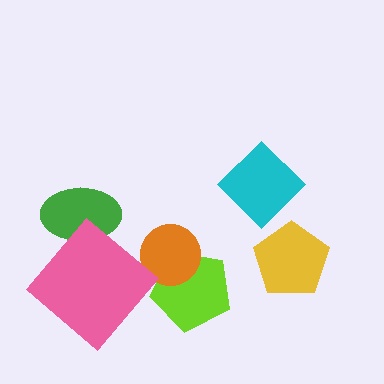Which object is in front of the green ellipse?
The pink diamond is in front of the green ellipse.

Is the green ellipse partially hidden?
Yes, it is partially covered by another shape.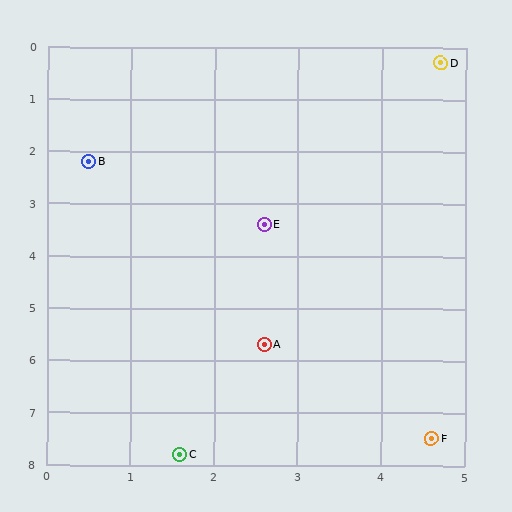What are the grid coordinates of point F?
Point F is at approximately (4.6, 7.5).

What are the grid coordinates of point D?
Point D is at approximately (4.7, 0.3).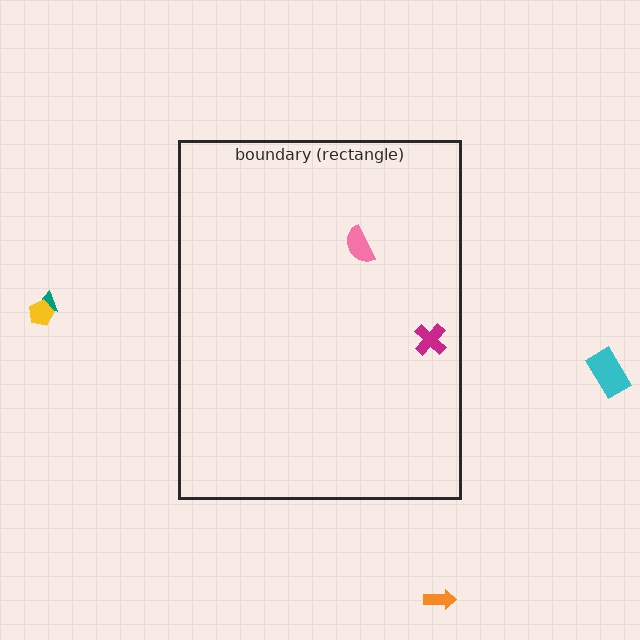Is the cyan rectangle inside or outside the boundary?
Outside.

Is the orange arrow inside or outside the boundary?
Outside.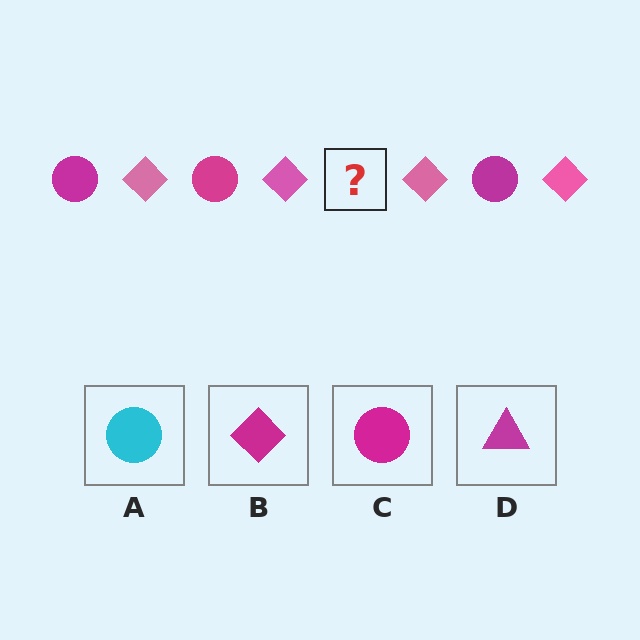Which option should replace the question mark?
Option C.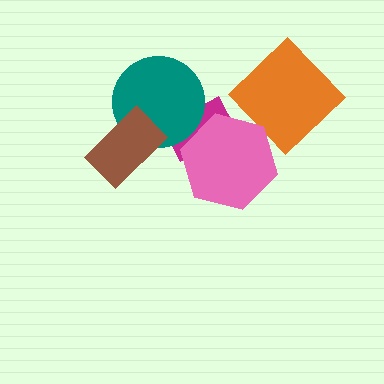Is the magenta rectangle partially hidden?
Yes, it is partially covered by another shape.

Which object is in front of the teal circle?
The brown rectangle is in front of the teal circle.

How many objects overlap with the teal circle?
2 objects overlap with the teal circle.